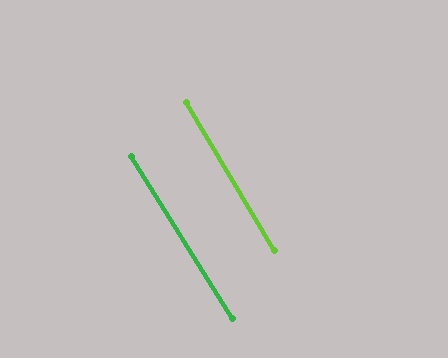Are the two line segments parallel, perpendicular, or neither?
Parallel — their directions differ by only 0.8°.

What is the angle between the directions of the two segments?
Approximately 1 degree.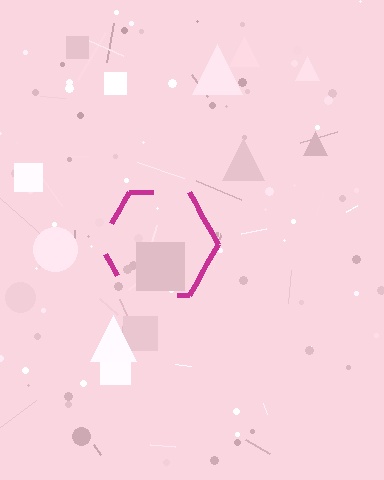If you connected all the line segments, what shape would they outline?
They would outline a hexagon.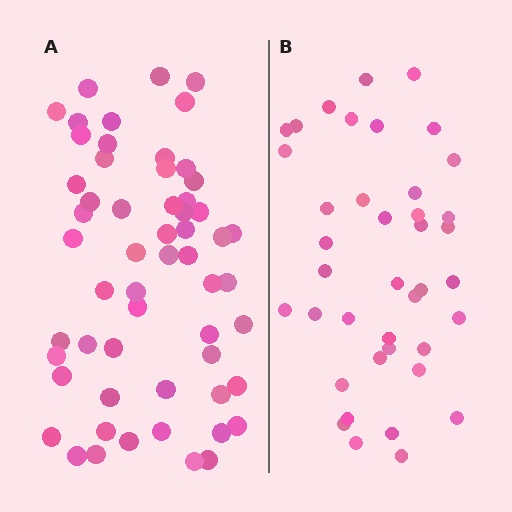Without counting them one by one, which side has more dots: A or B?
Region A (the left region) has more dots.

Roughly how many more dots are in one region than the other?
Region A has approximately 15 more dots than region B.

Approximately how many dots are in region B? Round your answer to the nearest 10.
About 40 dots.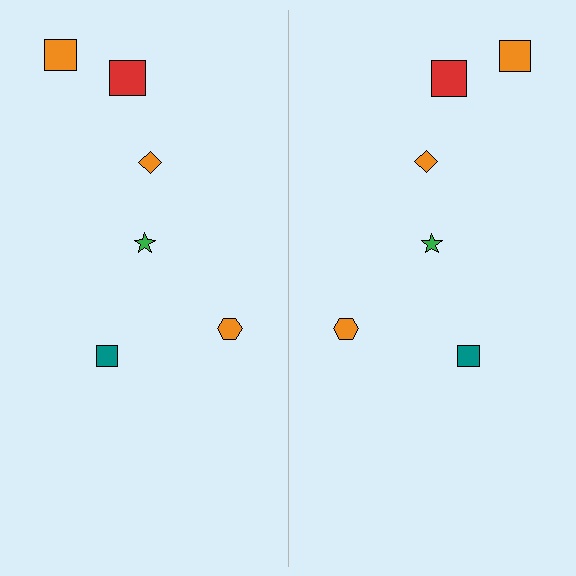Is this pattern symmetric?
Yes, this pattern has bilateral (reflection) symmetry.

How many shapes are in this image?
There are 12 shapes in this image.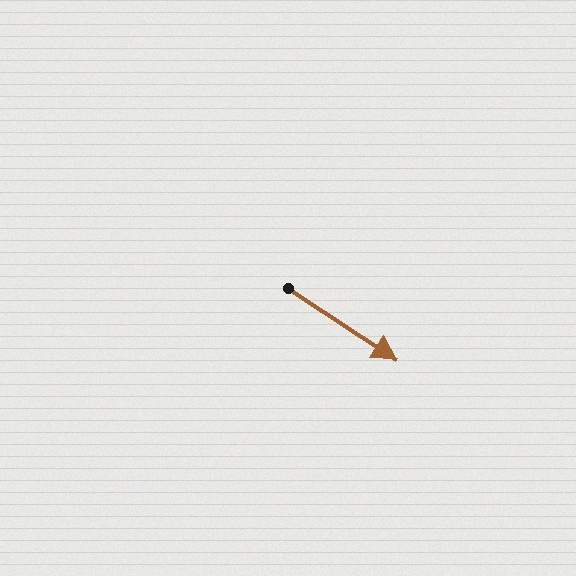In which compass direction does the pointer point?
Southeast.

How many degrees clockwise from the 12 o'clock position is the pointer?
Approximately 123 degrees.